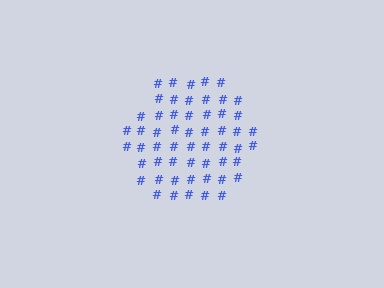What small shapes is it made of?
It is made of small hash symbols.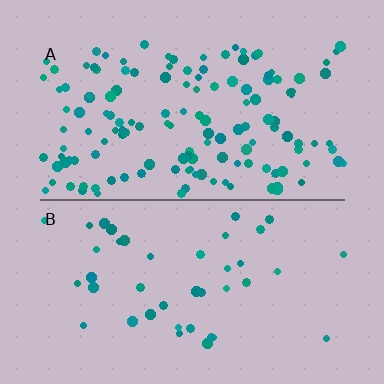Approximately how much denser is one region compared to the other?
Approximately 3.4× — region A over region B.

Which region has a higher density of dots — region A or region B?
A (the top).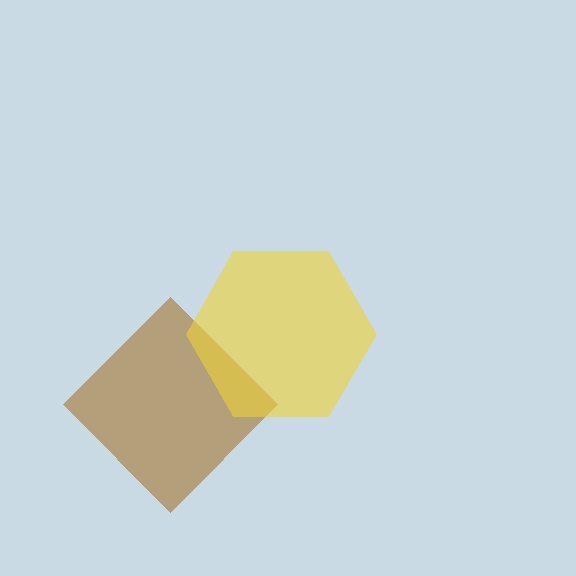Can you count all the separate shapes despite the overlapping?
Yes, there are 2 separate shapes.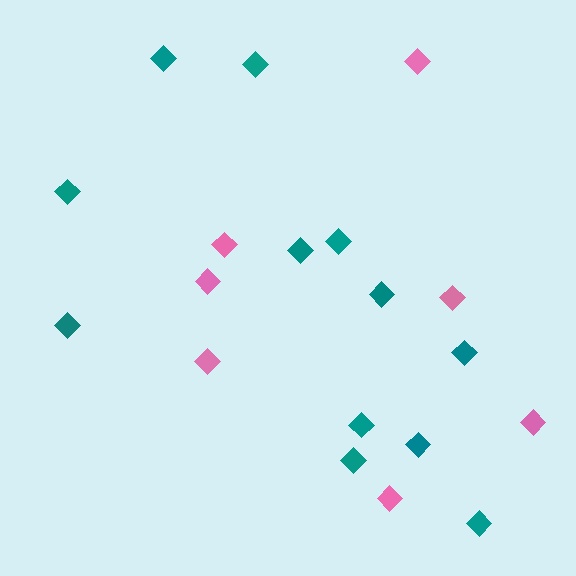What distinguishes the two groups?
There are 2 groups: one group of teal diamonds (12) and one group of pink diamonds (7).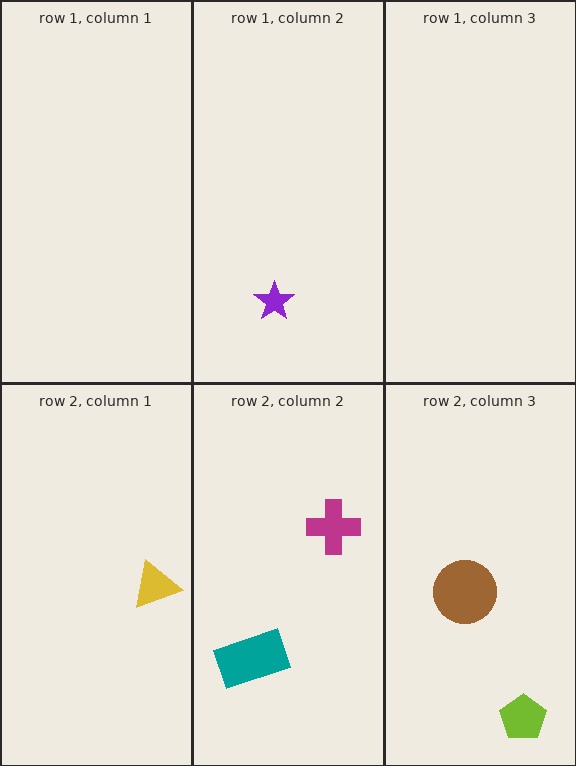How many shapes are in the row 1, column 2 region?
1.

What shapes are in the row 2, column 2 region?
The magenta cross, the teal rectangle.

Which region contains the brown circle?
The row 2, column 3 region.